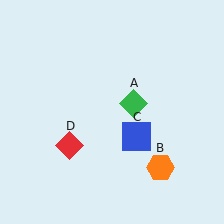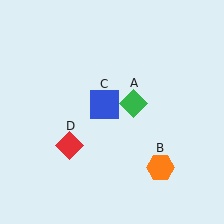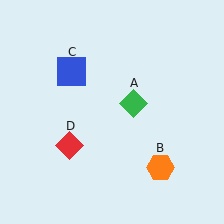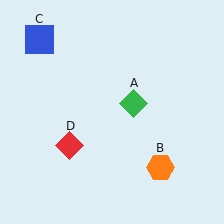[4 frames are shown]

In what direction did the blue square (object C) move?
The blue square (object C) moved up and to the left.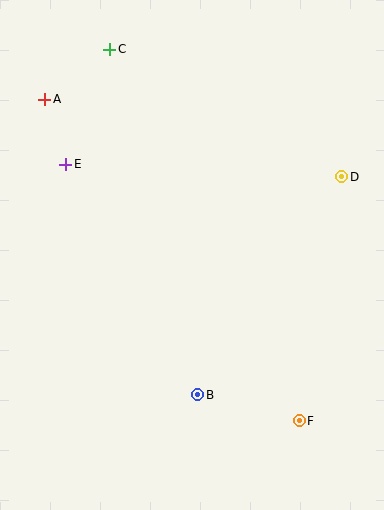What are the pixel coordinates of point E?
Point E is at (66, 164).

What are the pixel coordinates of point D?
Point D is at (342, 177).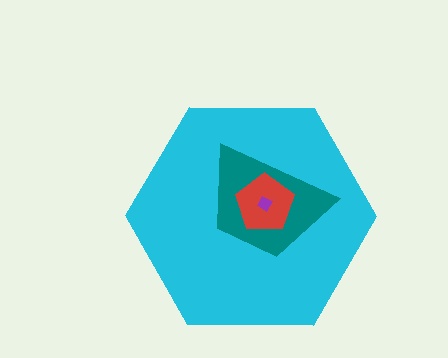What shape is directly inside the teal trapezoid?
The red pentagon.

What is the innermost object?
The purple diamond.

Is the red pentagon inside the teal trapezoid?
Yes.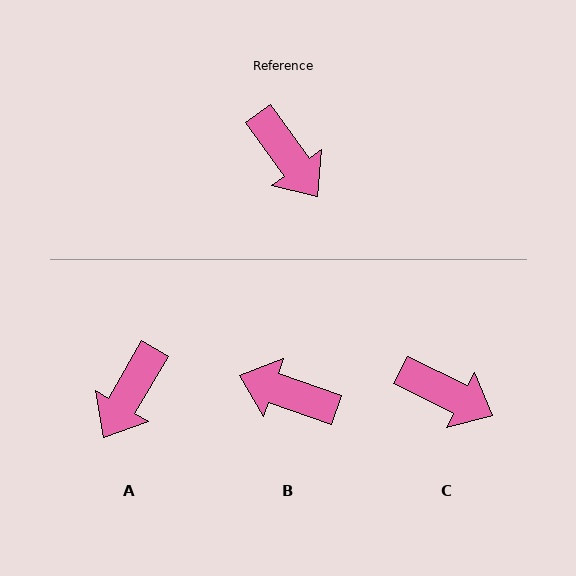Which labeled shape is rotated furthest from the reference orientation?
B, about 145 degrees away.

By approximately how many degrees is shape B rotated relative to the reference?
Approximately 145 degrees clockwise.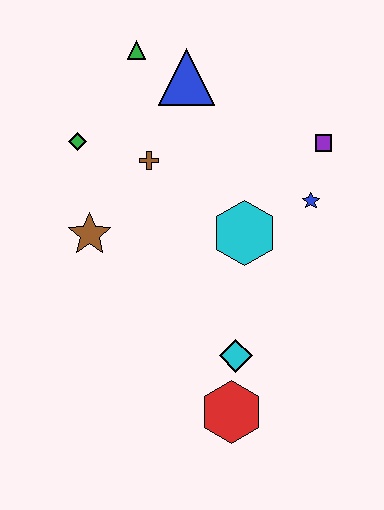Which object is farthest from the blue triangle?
The red hexagon is farthest from the blue triangle.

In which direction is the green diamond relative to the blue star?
The green diamond is to the left of the blue star.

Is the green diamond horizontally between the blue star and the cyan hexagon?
No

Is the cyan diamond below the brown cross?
Yes